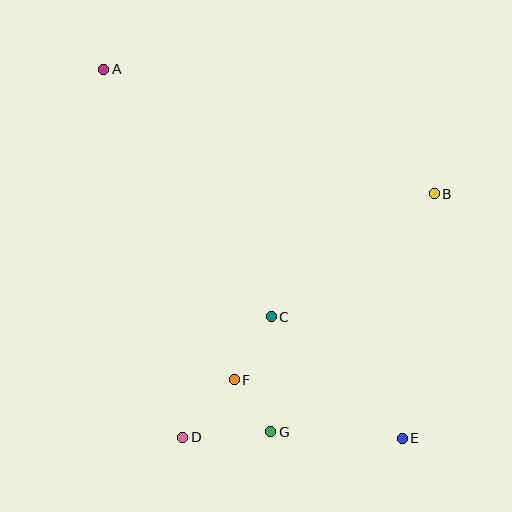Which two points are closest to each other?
Points F and G are closest to each other.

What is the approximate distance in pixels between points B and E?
The distance between B and E is approximately 246 pixels.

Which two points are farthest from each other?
Points A and E are farthest from each other.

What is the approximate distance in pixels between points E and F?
The distance between E and F is approximately 178 pixels.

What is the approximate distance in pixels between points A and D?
The distance between A and D is approximately 376 pixels.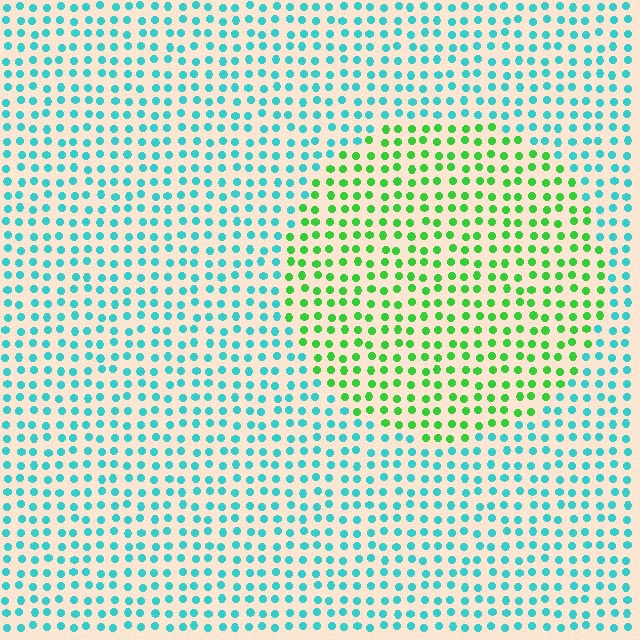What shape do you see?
I see a circle.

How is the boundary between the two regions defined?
The boundary is defined purely by a slight shift in hue (about 59 degrees). Spacing, size, and orientation are identical on both sides.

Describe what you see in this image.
The image is filled with small cyan elements in a uniform arrangement. A circle-shaped region is visible where the elements are tinted to a slightly different hue, forming a subtle color boundary.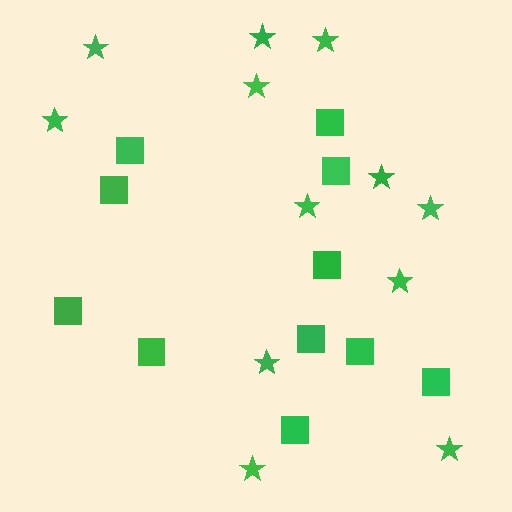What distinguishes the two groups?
There are 2 groups: one group of squares (11) and one group of stars (12).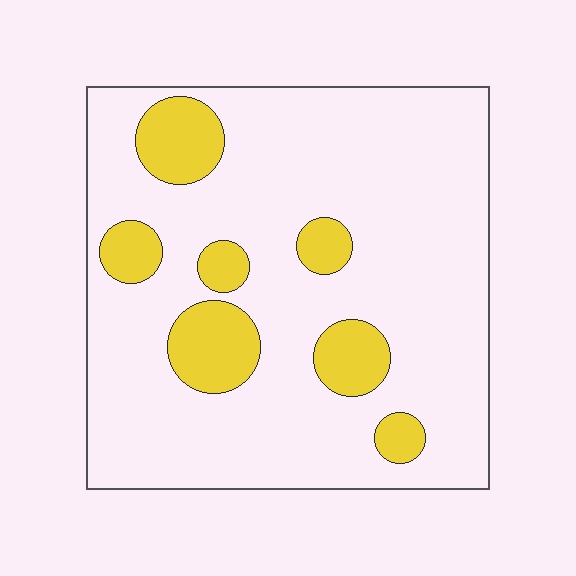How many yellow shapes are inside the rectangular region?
7.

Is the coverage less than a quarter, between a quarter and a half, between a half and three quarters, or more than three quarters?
Less than a quarter.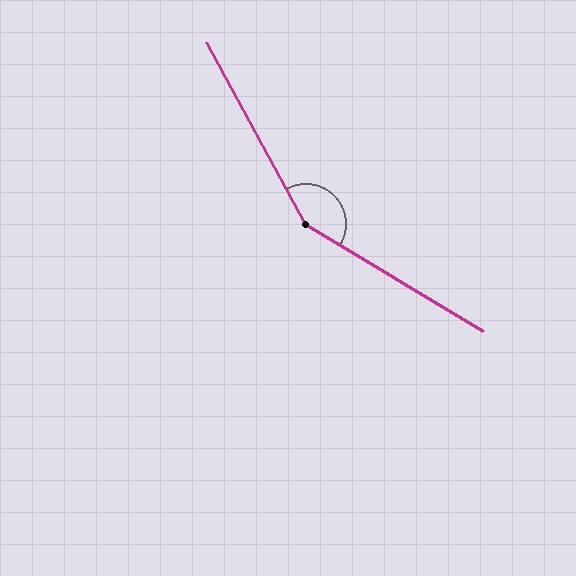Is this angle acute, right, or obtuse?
It is obtuse.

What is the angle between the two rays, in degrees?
Approximately 150 degrees.